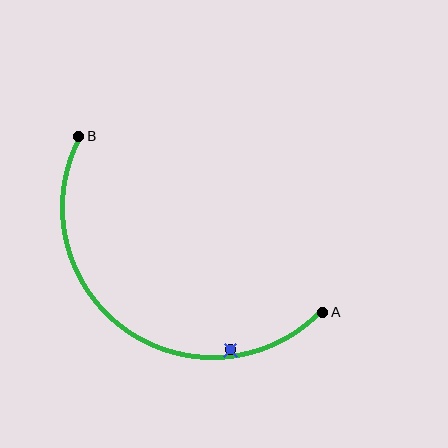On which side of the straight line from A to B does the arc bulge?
The arc bulges below and to the left of the straight line connecting A and B.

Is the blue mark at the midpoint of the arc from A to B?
No — the blue mark does not lie on the arc at all. It sits slightly inside the curve.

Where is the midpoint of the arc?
The arc midpoint is the point on the curve farthest from the straight line joining A and B. It sits below and to the left of that line.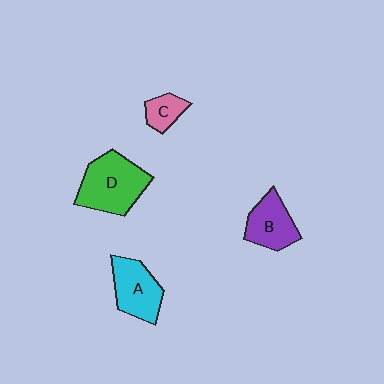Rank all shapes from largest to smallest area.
From largest to smallest: D (green), A (cyan), B (purple), C (pink).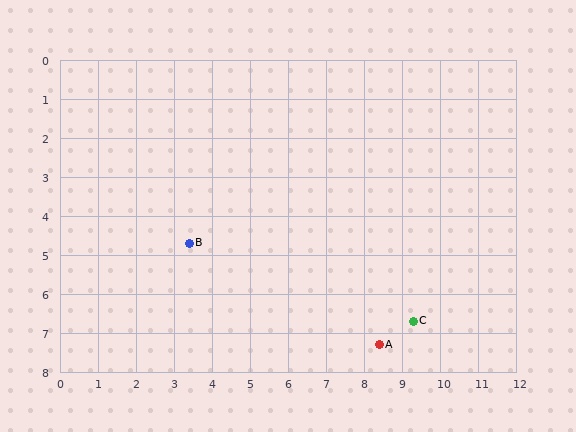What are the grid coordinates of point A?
Point A is at approximately (8.4, 7.3).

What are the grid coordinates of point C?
Point C is at approximately (9.3, 6.7).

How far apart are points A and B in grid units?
Points A and B are about 5.6 grid units apart.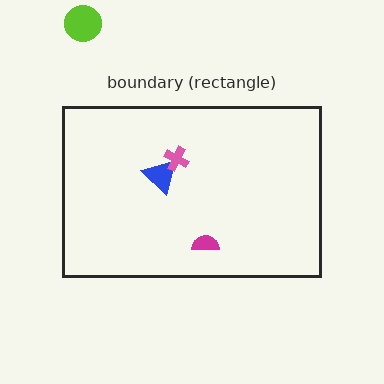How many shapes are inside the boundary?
3 inside, 1 outside.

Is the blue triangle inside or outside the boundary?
Inside.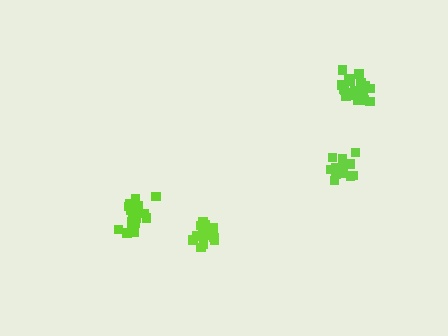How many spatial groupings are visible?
There are 4 spatial groupings.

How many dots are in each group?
Group 1: 21 dots, Group 2: 16 dots, Group 3: 18 dots, Group 4: 15 dots (70 total).